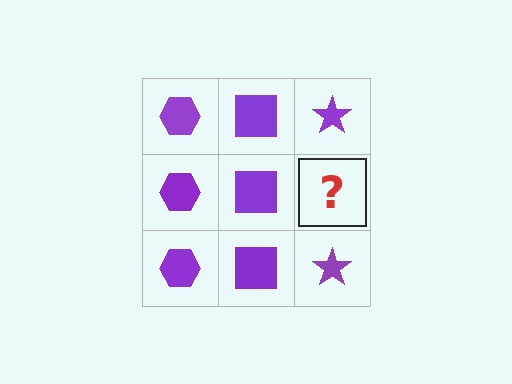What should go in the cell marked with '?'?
The missing cell should contain a purple star.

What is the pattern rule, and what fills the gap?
The rule is that each column has a consistent shape. The gap should be filled with a purple star.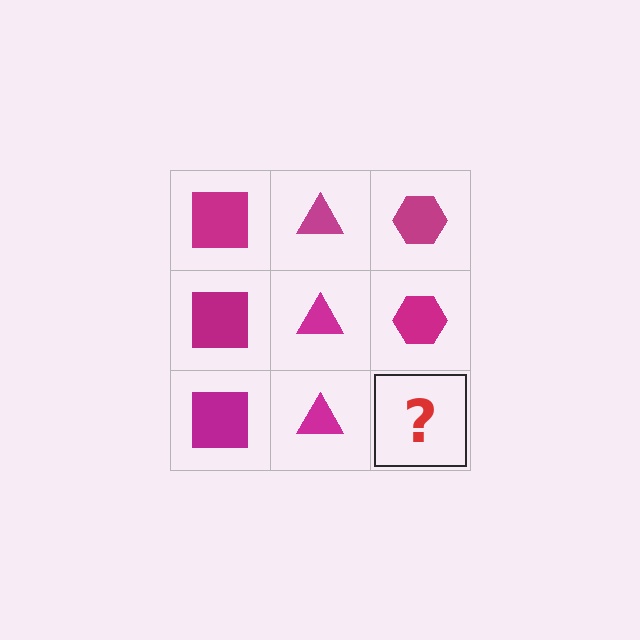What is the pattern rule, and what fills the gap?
The rule is that each column has a consistent shape. The gap should be filled with a magenta hexagon.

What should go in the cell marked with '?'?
The missing cell should contain a magenta hexagon.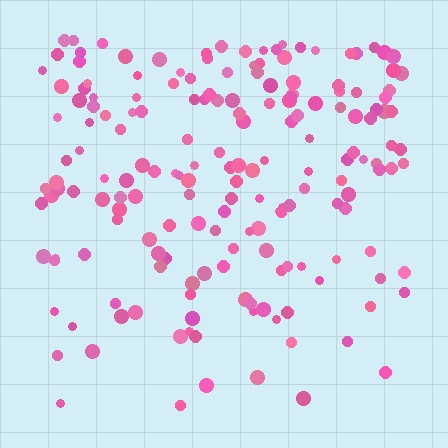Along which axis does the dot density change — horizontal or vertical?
Vertical.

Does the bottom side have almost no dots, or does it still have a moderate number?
Still a moderate number, just noticeably fewer than the top.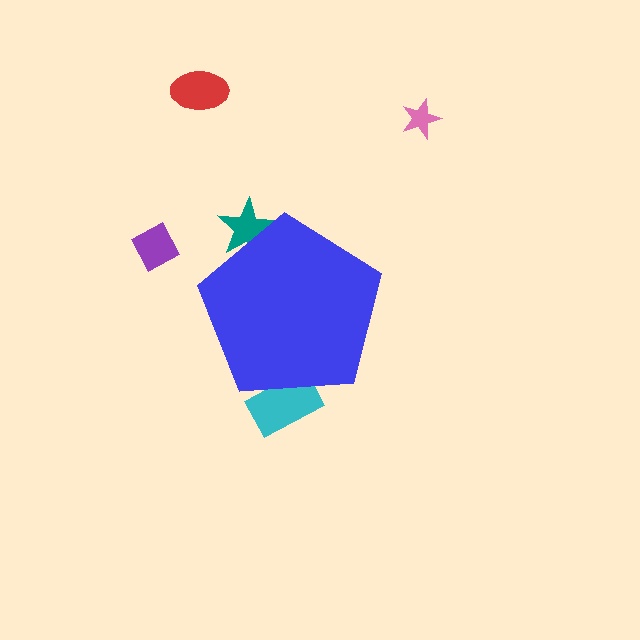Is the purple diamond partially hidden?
No, the purple diamond is fully visible.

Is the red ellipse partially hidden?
No, the red ellipse is fully visible.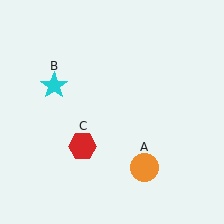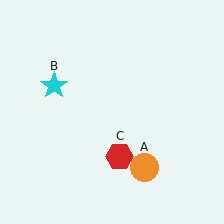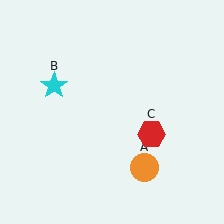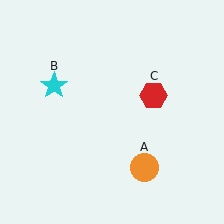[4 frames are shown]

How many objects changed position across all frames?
1 object changed position: red hexagon (object C).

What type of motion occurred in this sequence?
The red hexagon (object C) rotated counterclockwise around the center of the scene.